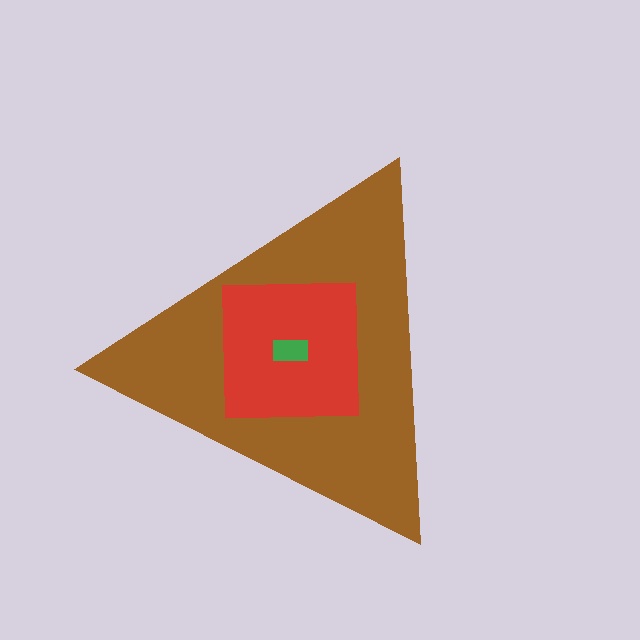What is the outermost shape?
The brown triangle.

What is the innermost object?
The green rectangle.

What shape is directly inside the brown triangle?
The red square.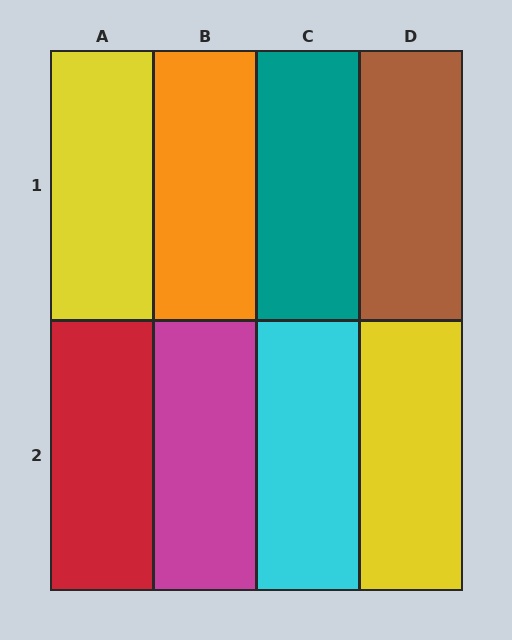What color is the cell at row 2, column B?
Magenta.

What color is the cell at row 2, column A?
Red.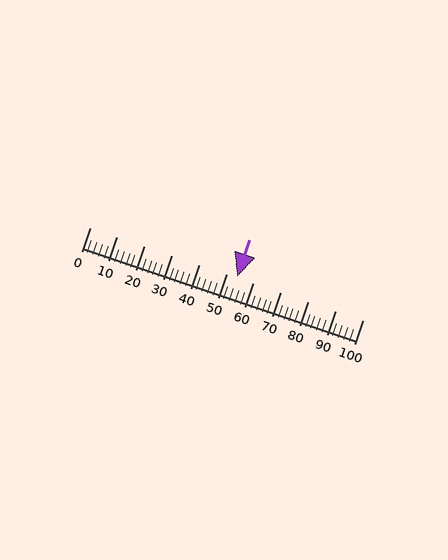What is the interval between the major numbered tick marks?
The major tick marks are spaced 10 units apart.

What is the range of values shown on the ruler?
The ruler shows values from 0 to 100.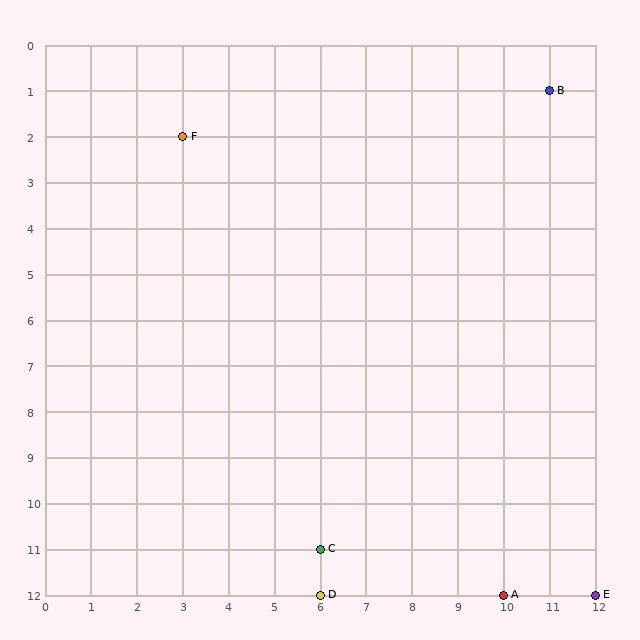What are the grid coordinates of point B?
Point B is at grid coordinates (11, 1).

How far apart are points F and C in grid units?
Points F and C are 3 columns and 9 rows apart (about 9.5 grid units diagonally).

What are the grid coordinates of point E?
Point E is at grid coordinates (12, 12).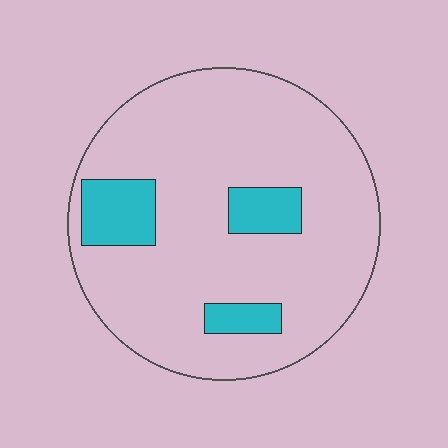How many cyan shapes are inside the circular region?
3.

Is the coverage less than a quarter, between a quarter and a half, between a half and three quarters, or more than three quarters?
Less than a quarter.